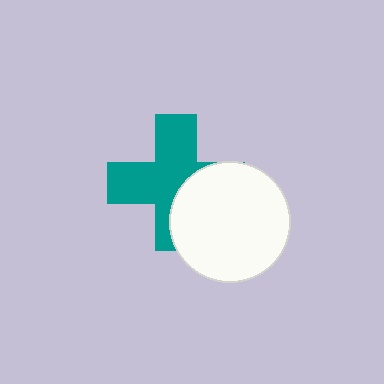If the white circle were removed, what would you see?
You would see the complete teal cross.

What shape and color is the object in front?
The object in front is a white circle.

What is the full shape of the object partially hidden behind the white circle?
The partially hidden object is a teal cross.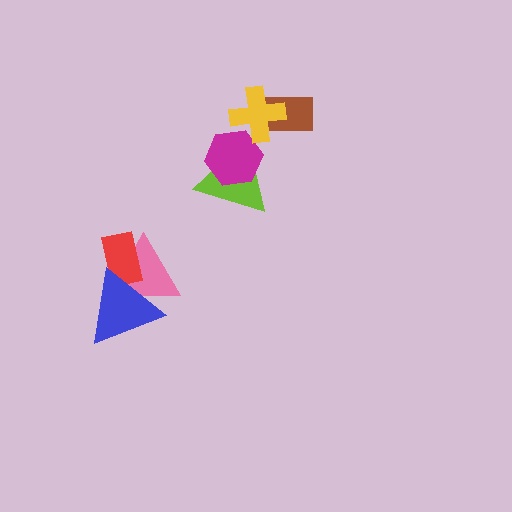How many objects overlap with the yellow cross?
2 objects overlap with the yellow cross.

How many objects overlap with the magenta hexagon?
2 objects overlap with the magenta hexagon.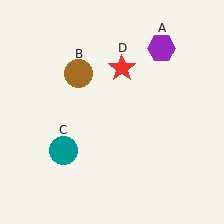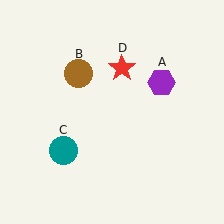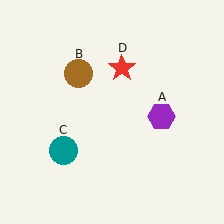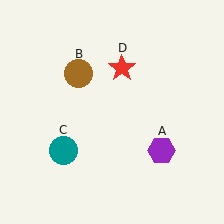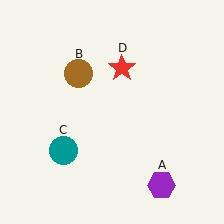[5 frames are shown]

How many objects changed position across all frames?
1 object changed position: purple hexagon (object A).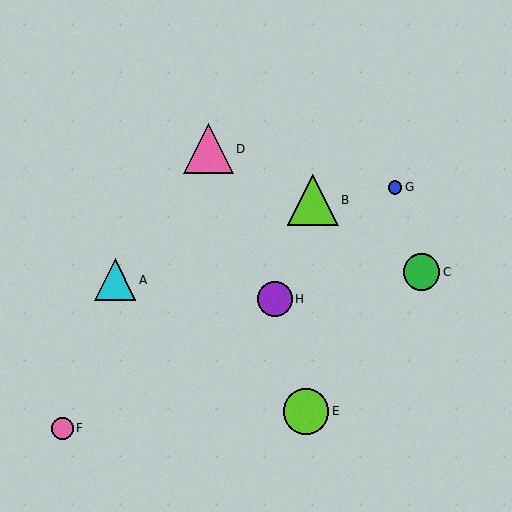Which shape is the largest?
The lime triangle (labeled B) is the largest.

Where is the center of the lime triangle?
The center of the lime triangle is at (313, 200).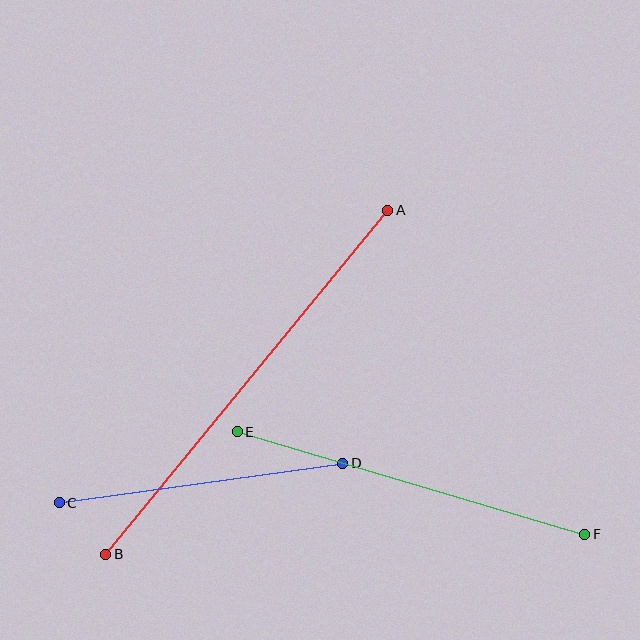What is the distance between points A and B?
The distance is approximately 445 pixels.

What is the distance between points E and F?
The distance is approximately 363 pixels.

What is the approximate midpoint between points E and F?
The midpoint is at approximately (411, 483) pixels.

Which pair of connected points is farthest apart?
Points A and B are farthest apart.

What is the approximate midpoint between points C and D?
The midpoint is at approximately (201, 483) pixels.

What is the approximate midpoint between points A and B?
The midpoint is at approximately (247, 382) pixels.